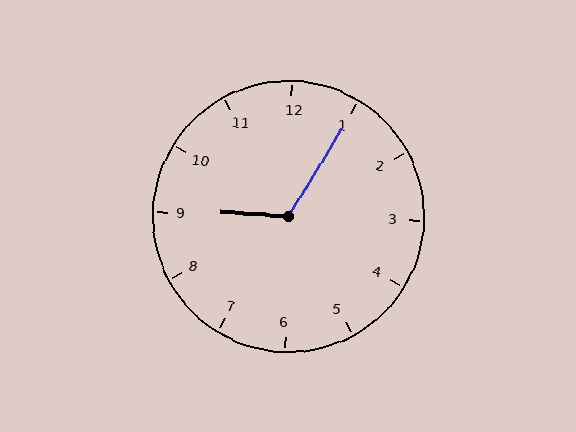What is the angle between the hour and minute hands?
Approximately 118 degrees.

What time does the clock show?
9:05.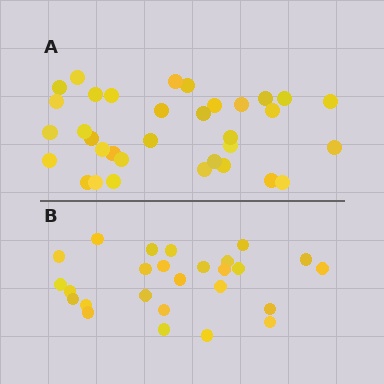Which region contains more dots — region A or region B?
Region A (the top region) has more dots.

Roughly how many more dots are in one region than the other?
Region A has roughly 8 or so more dots than region B.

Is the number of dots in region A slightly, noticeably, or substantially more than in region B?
Region A has noticeably more, but not dramatically so. The ratio is roughly 1.3 to 1.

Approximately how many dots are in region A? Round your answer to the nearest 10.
About 30 dots. (The exact count is 34, which rounds to 30.)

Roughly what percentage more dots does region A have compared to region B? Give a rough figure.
About 30% more.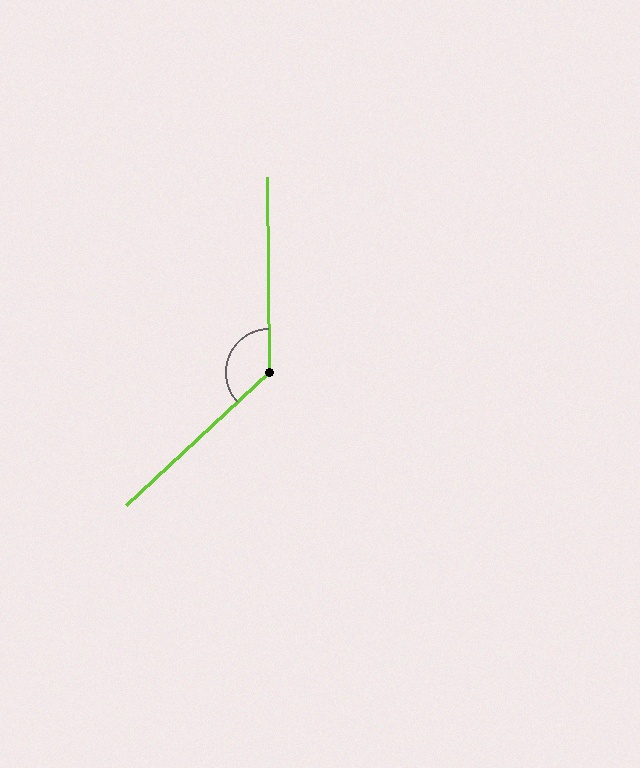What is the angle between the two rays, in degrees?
Approximately 132 degrees.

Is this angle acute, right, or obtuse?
It is obtuse.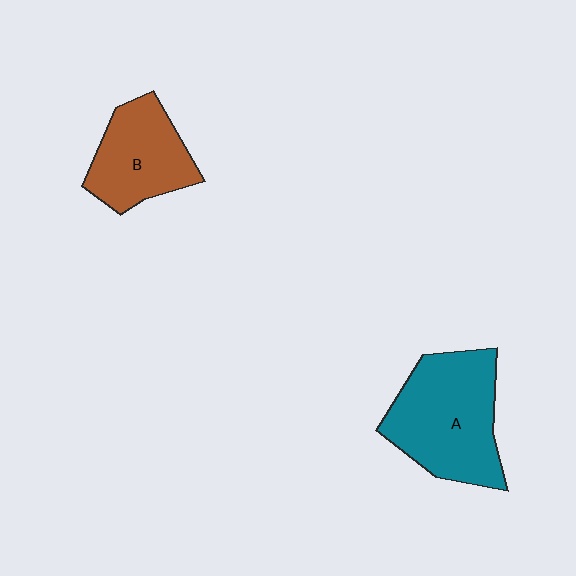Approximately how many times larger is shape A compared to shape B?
Approximately 1.5 times.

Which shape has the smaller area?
Shape B (brown).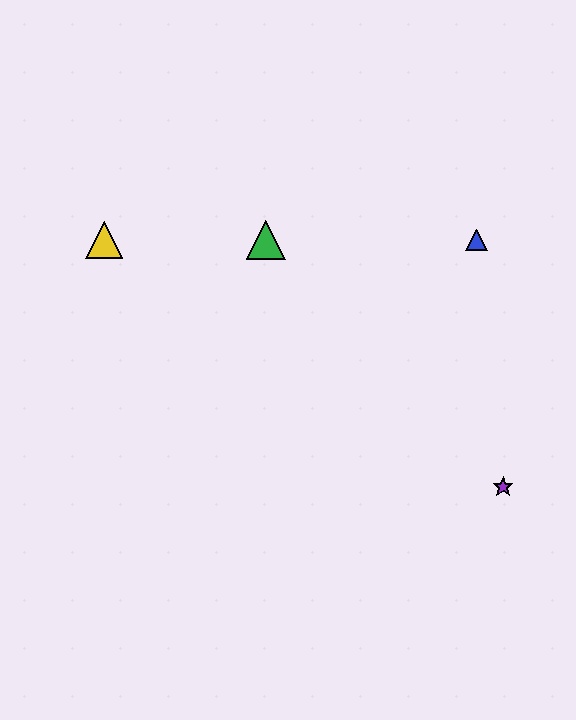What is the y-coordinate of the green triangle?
The green triangle is at y≈240.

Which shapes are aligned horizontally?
The red triangle, the blue triangle, the green triangle, the yellow triangle are aligned horizontally.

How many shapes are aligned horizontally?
4 shapes (the red triangle, the blue triangle, the green triangle, the yellow triangle) are aligned horizontally.